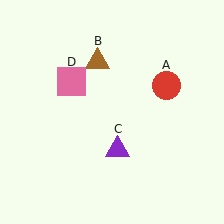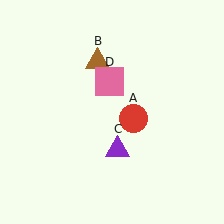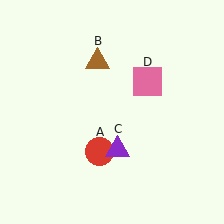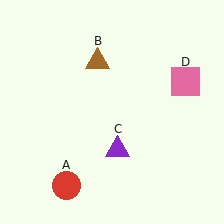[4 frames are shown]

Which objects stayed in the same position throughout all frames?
Brown triangle (object B) and purple triangle (object C) remained stationary.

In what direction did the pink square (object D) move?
The pink square (object D) moved right.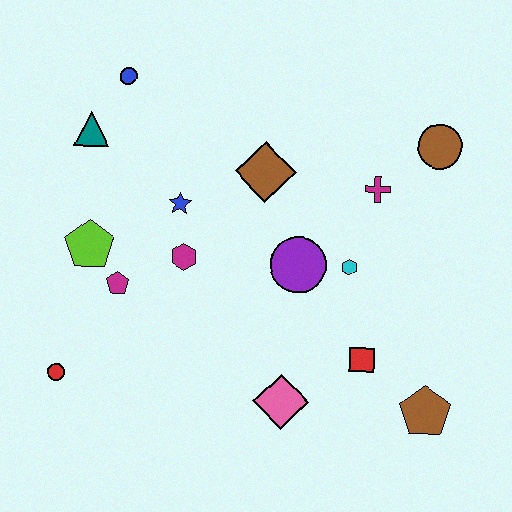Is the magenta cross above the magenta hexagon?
Yes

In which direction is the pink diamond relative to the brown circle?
The pink diamond is below the brown circle.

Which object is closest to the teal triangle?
The blue circle is closest to the teal triangle.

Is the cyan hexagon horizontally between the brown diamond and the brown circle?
Yes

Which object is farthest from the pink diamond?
The blue circle is farthest from the pink diamond.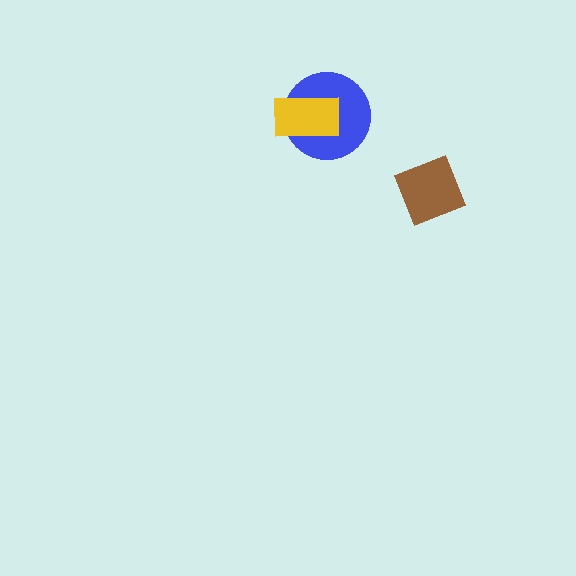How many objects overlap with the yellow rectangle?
1 object overlaps with the yellow rectangle.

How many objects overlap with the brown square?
0 objects overlap with the brown square.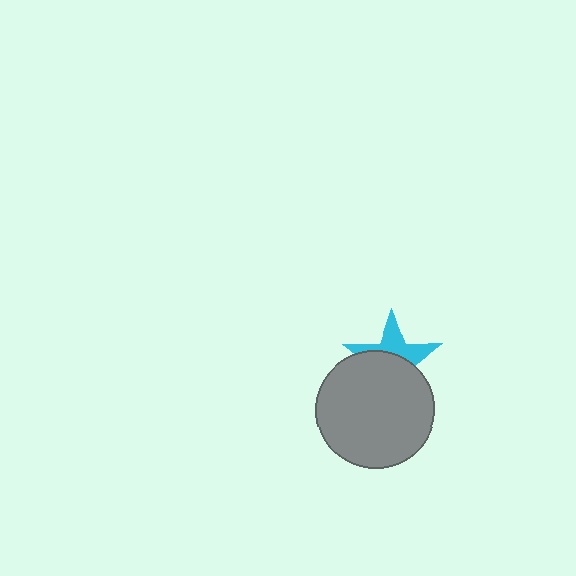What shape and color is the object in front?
The object in front is a gray circle.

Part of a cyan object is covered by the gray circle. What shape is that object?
It is a star.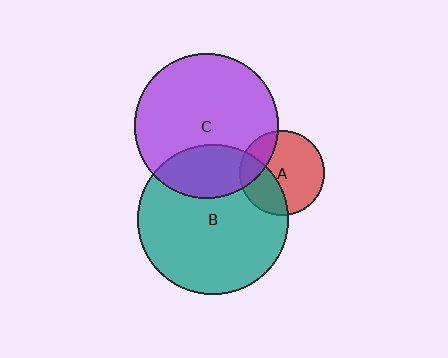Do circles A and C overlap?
Yes.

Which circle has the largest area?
Circle B (teal).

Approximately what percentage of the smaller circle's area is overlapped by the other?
Approximately 20%.